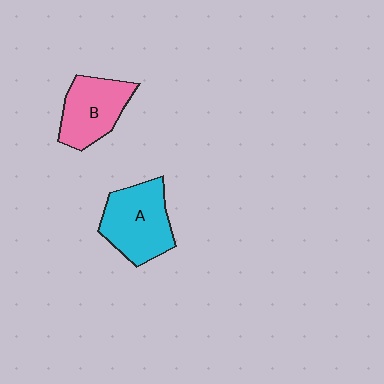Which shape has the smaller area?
Shape B (pink).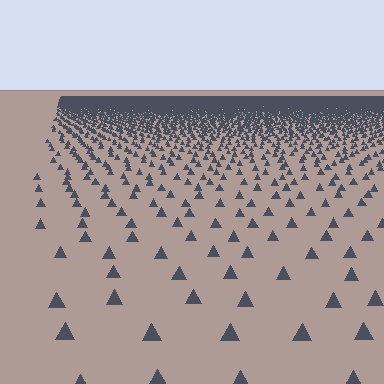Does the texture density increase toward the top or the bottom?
Density increases toward the top.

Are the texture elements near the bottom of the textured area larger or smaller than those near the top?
Larger. Near the bottom, elements are closer to the viewer and appear at a bigger on-screen size.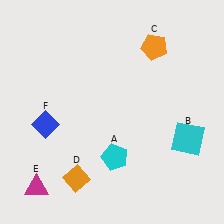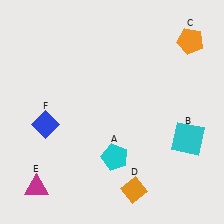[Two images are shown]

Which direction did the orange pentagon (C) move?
The orange pentagon (C) moved right.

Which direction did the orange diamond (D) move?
The orange diamond (D) moved right.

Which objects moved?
The objects that moved are: the orange pentagon (C), the orange diamond (D).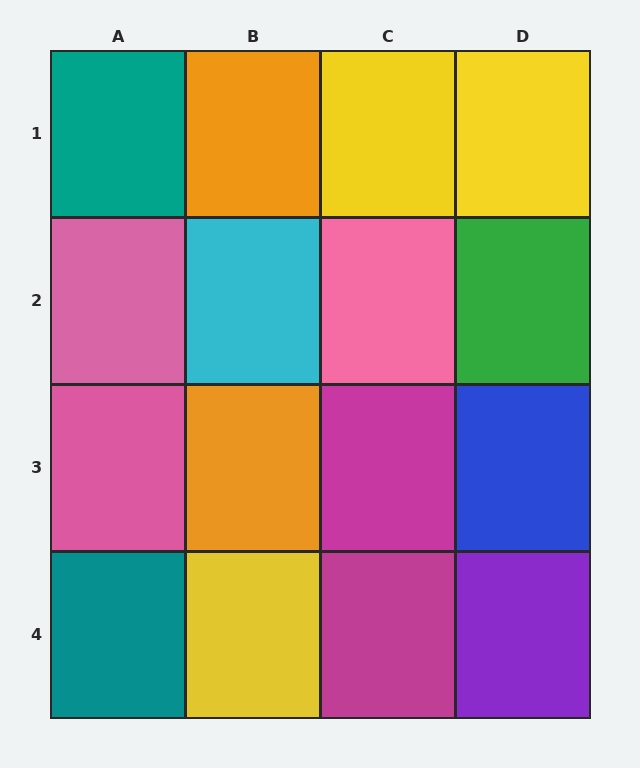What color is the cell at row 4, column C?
Magenta.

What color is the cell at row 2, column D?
Green.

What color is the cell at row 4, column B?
Yellow.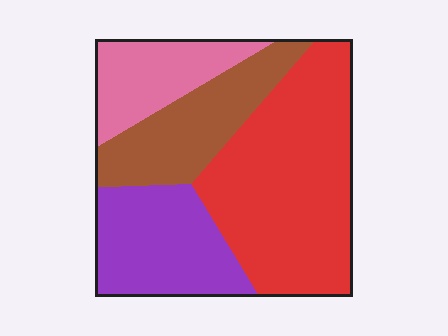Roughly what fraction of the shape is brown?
Brown covers around 20% of the shape.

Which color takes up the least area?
Pink, at roughly 15%.